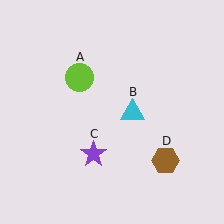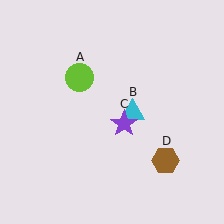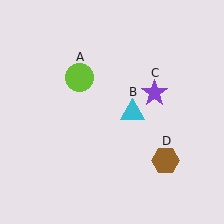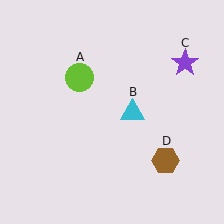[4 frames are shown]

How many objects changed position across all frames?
1 object changed position: purple star (object C).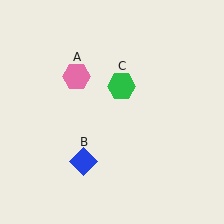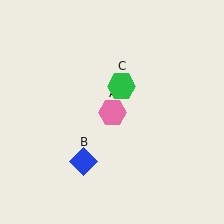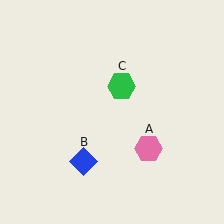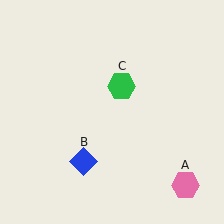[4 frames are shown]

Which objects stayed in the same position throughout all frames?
Blue diamond (object B) and green hexagon (object C) remained stationary.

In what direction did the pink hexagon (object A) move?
The pink hexagon (object A) moved down and to the right.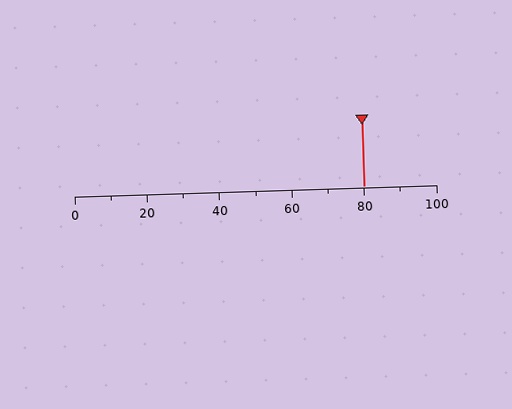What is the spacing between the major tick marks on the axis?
The major ticks are spaced 20 apart.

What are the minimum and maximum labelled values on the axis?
The axis runs from 0 to 100.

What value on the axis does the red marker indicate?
The marker indicates approximately 80.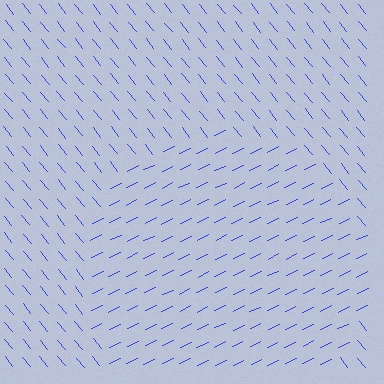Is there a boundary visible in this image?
Yes, there is a texture boundary formed by a change in line orientation.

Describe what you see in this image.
The image is filled with small blue line segments. A circle region in the image has lines oriented differently from the surrounding lines, creating a visible texture boundary.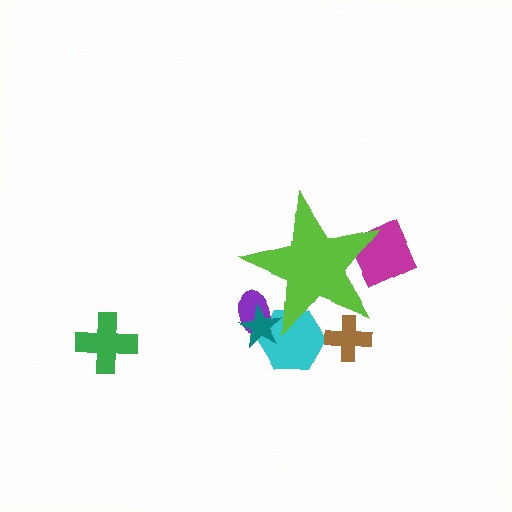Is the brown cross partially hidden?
Yes, the brown cross is partially hidden behind the lime star.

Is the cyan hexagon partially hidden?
Yes, the cyan hexagon is partially hidden behind the lime star.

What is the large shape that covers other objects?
A lime star.